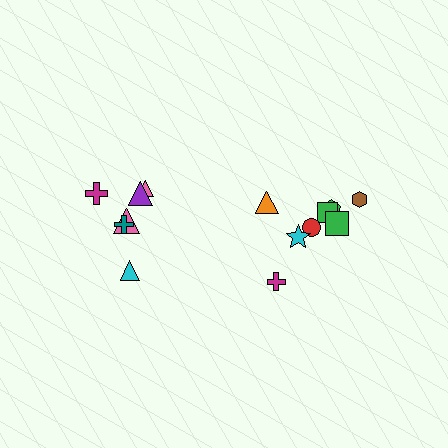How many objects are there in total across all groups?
There are 14 objects.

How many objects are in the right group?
There are 8 objects.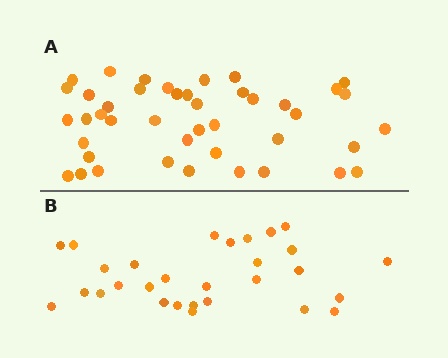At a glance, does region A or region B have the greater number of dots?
Region A (the top region) has more dots.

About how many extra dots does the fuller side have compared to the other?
Region A has approximately 15 more dots than region B.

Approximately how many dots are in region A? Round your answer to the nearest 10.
About 40 dots. (The exact count is 43, which rounds to 40.)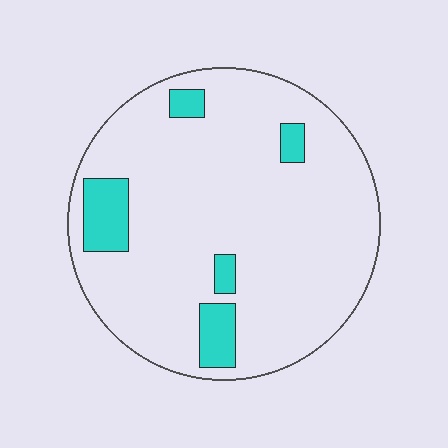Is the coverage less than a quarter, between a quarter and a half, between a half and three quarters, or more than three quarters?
Less than a quarter.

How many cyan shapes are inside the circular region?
5.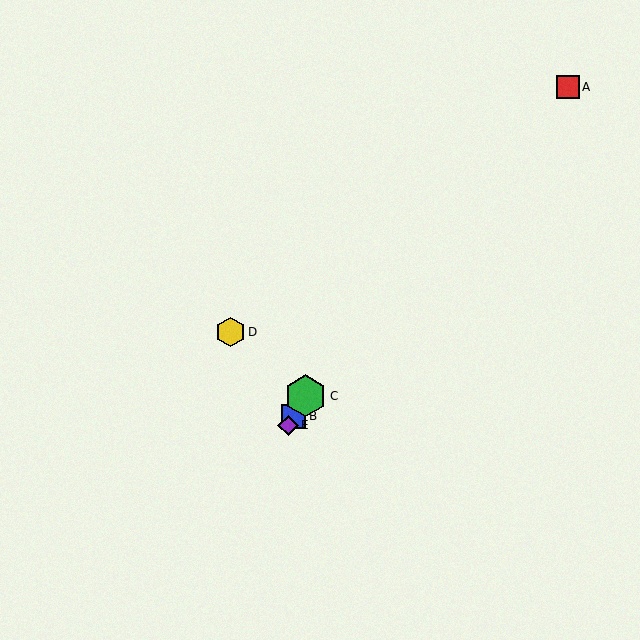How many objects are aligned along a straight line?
3 objects (B, C, E) are aligned along a straight line.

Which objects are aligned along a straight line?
Objects B, C, E are aligned along a straight line.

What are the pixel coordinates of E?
Object E is at (288, 425).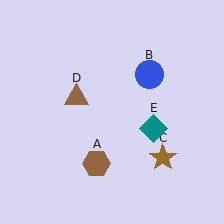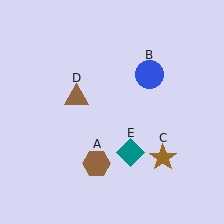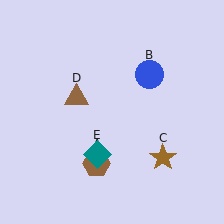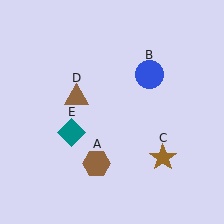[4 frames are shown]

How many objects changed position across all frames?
1 object changed position: teal diamond (object E).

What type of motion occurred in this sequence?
The teal diamond (object E) rotated clockwise around the center of the scene.